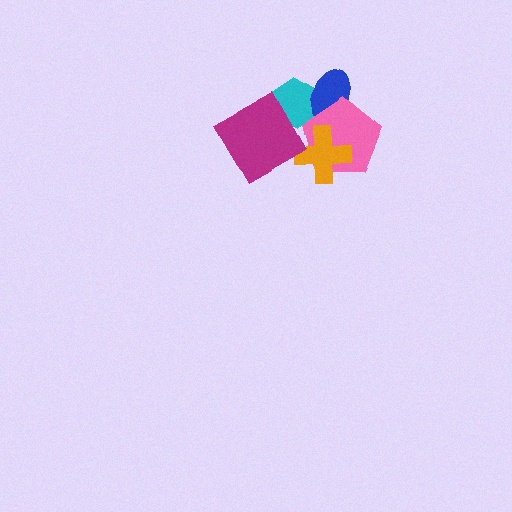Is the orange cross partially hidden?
Yes, it is partially covered by another shape.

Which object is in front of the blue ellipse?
The pink pentagon is in front of the blue ellipse.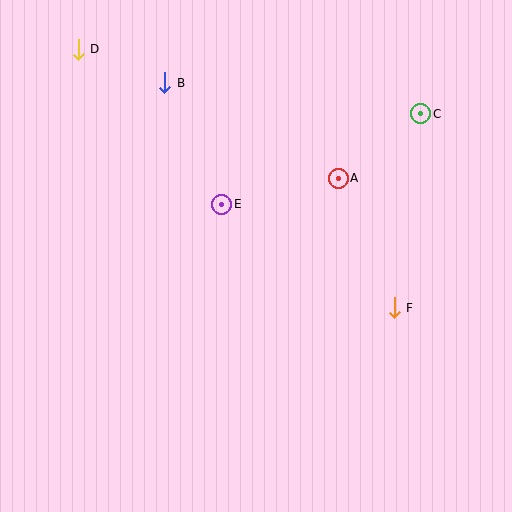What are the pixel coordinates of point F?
Point F is at (394, 308).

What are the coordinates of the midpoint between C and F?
The midpoint between C and F is at (407, 211).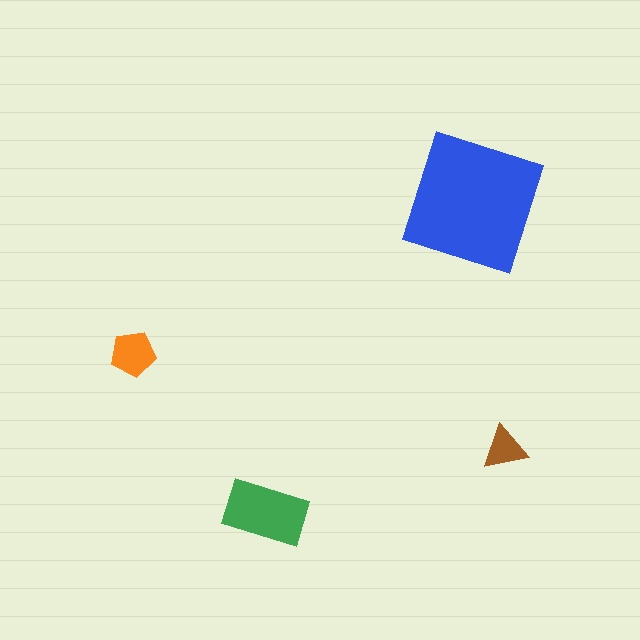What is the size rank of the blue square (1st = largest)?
1st.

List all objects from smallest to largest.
The brown triangle, the orange pentagon, the green rectangle, the blue square.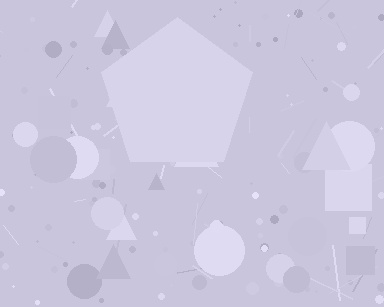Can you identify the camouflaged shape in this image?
The camouflaged shape is a pentagon.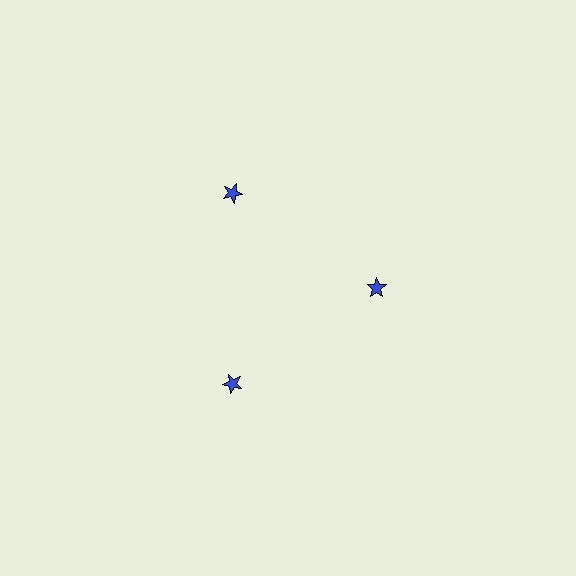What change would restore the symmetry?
The symmetry would be restored by moving it outward, back onto the ring so that all 3 stars sit at equal angles and equal distance from the center.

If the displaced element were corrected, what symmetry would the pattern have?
It would have 3-fold rotational symmetry — the pattern would map onto itself every 120 degrees.